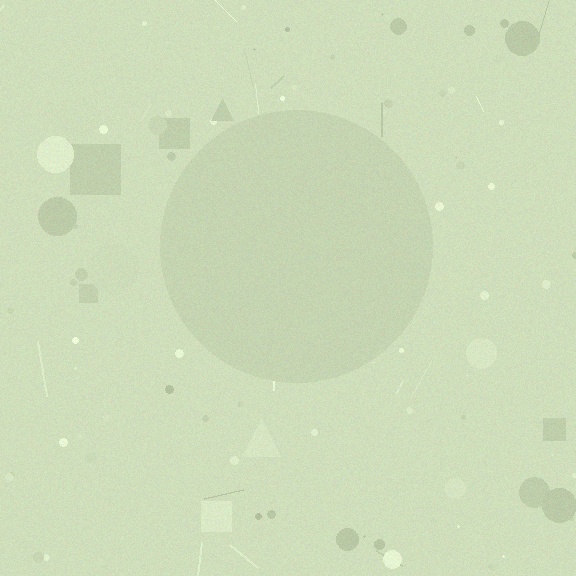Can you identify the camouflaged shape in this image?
The camouflaged shape is a circle.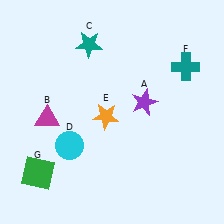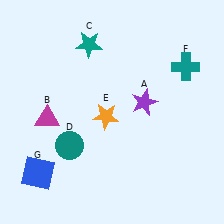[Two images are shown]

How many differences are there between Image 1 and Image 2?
There are 2 differences between the two images.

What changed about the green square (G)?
In Image 1, G is green. In Image 2, it changed to blue.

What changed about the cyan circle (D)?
In Image 1, D is cyan. In Image 2, it changed to teal.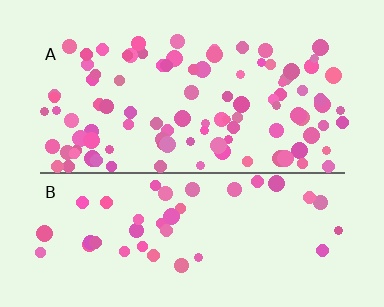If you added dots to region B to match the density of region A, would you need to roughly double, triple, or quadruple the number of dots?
Approximately double.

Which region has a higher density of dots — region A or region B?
A (the top).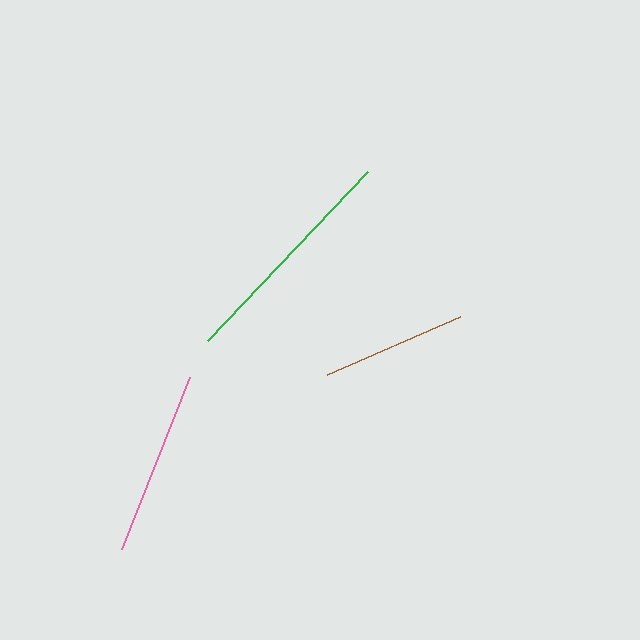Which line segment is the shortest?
The brown line is the shortest at approximately 146 pixels.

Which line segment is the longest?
The green line is the longest at approximately 233 pixels.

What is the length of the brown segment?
The brown segment is approximately 146 pixels long.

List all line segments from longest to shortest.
From longest to shortest: green, pink, brown.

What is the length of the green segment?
The green segment is approximately 233 pixels long.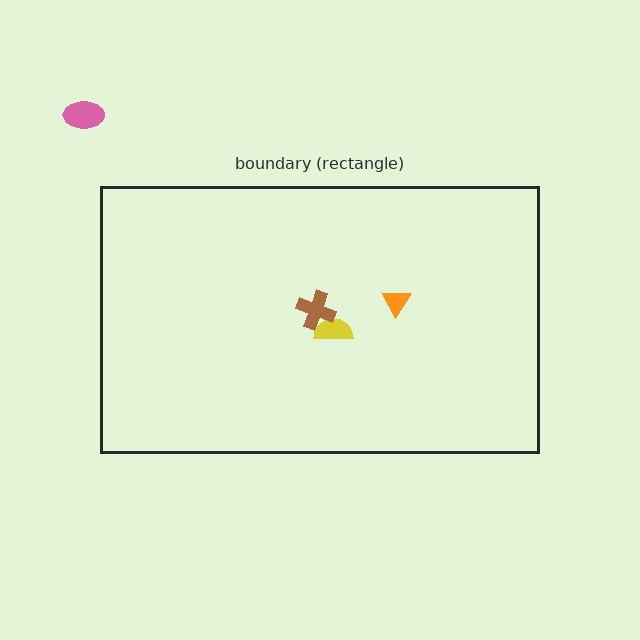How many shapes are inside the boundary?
3 inside, 1 outside.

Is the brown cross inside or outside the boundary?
Inside.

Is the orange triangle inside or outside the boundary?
Inside.